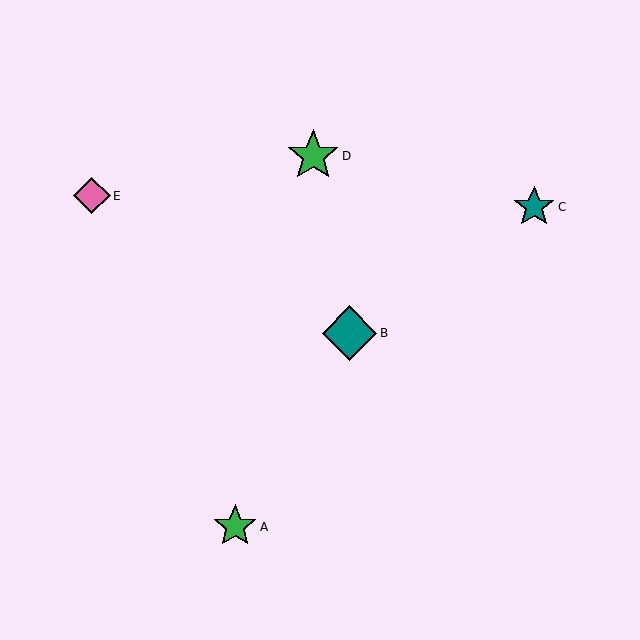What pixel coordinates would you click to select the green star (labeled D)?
Click at (313, 156) to select the green star D.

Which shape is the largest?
The teal diamond (labeled B) is the largest.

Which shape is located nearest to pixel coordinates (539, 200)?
The teal star (labeled C) at (534, 207) is nearest to that location.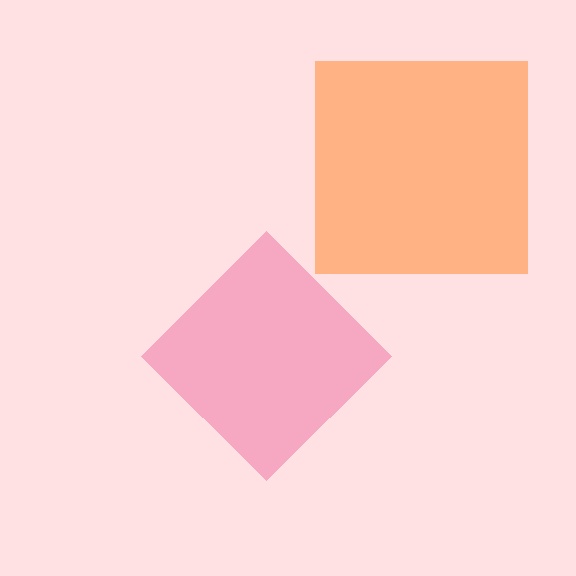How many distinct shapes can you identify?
There are 2 distinct shapes: a pink diamond, an orange square.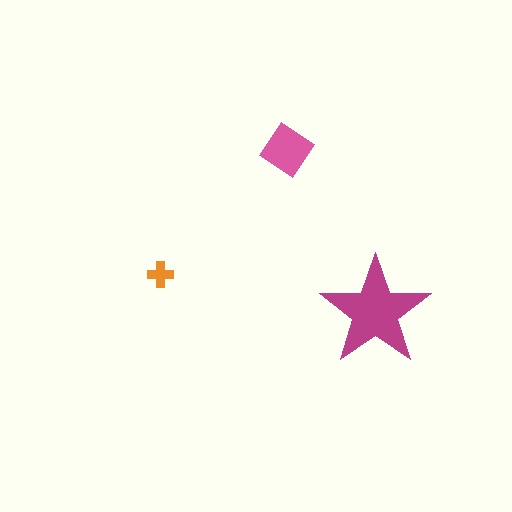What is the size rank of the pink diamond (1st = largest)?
2nd.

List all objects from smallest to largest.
The orange cross, the pink diamond, the magenta star.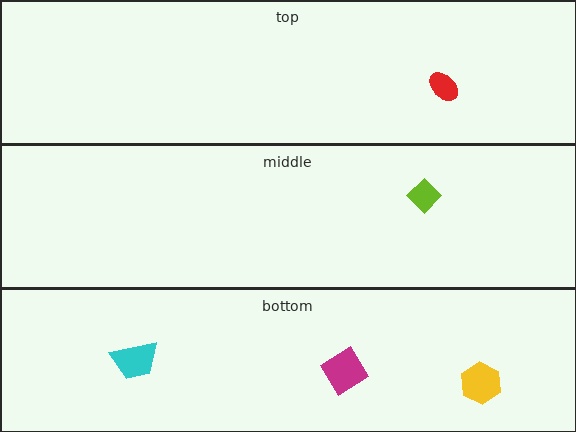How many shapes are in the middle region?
1.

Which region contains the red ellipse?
The top region.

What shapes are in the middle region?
The lime diamond.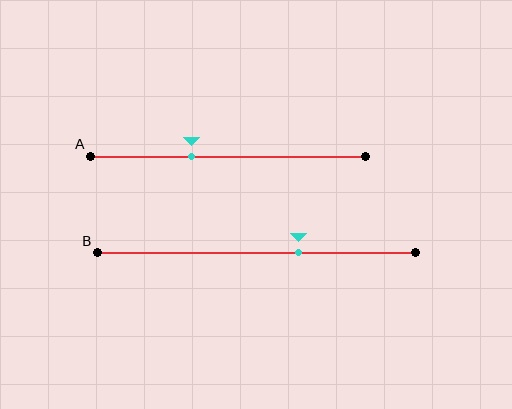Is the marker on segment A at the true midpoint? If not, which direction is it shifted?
No, the marker on segment A is shifted to the left by about 13% of the segment length.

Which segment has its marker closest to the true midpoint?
Segment A has its marker closest to the true midpoint.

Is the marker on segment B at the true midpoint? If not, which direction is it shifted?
No, the marker on segment B is shifted to the right by about 13% of the segment length.